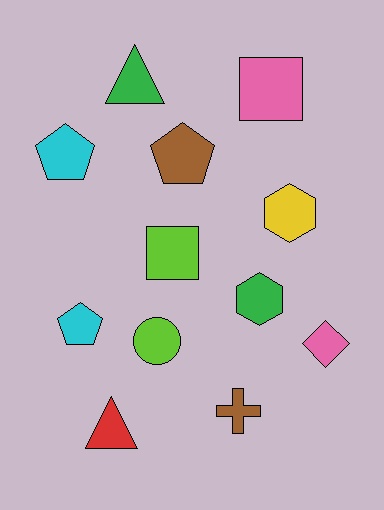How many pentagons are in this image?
There are 3 pentagons.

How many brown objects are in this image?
There are 2 brown objects.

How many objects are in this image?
There are 12 objects.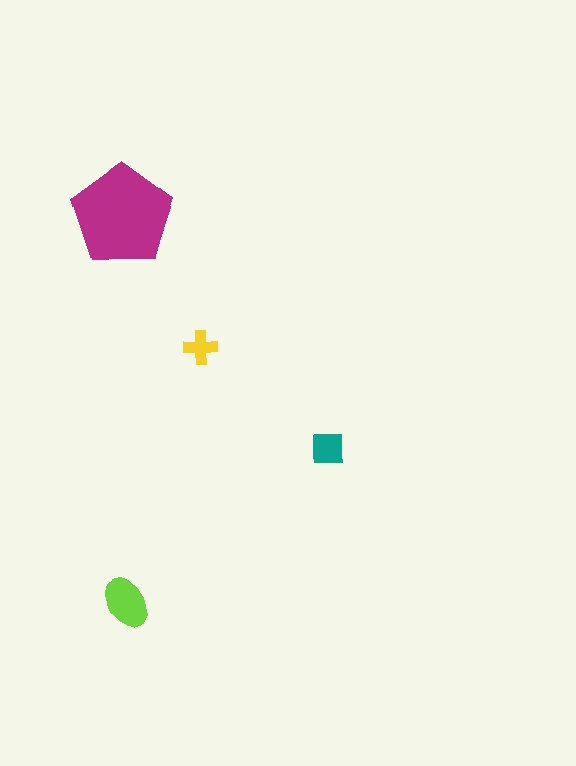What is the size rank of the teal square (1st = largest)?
3rd.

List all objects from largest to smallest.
The magenta pentagon, the lime ellipse, the teal square, the yellow cross.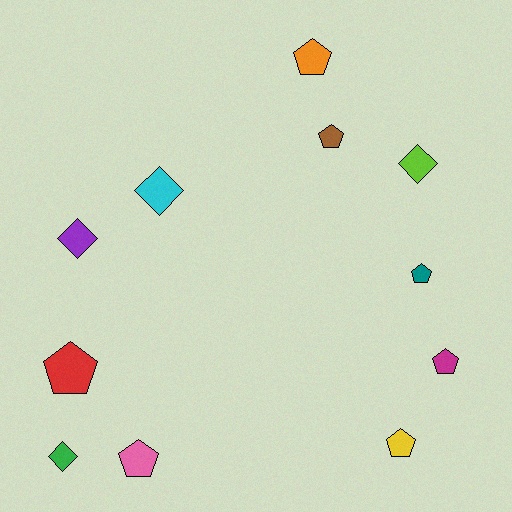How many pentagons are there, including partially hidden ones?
There are 7 pentagons.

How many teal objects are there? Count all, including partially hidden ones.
There is 1 teal object.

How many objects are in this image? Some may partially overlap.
There are 11 objects.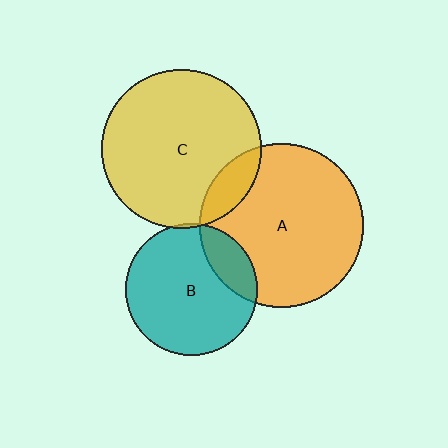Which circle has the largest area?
Circle A (orange).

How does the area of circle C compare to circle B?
Approximately 1.5 times.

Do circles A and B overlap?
Yes.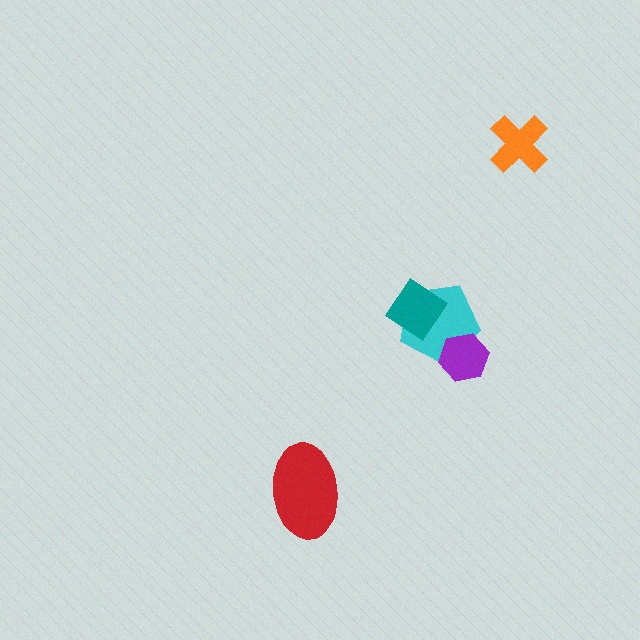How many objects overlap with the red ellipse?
0 objects overlap with the red ellipse.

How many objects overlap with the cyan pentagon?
2 objects overlap with the cyan pentagon.